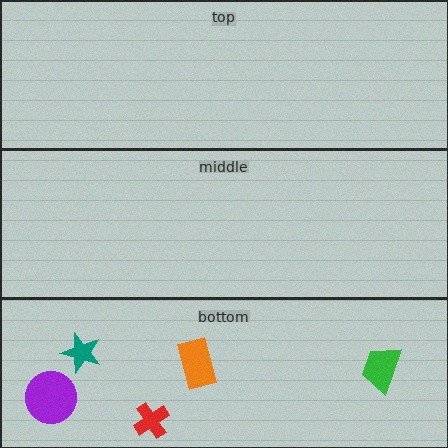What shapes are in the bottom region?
The red cross, the orange rectangle, the green trapezoid, the purple circle, the teal star.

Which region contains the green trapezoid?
The bottom region.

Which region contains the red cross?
The bottom region.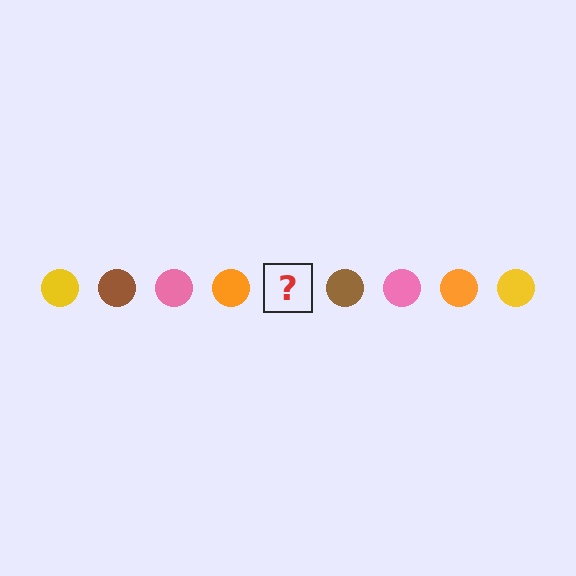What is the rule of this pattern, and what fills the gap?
The rule is that the pattern cycles through yellow, brown, pink, orange circles. The gap should be filled with a yellow circle.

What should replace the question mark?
The question mark should be replaced with a yellow circle.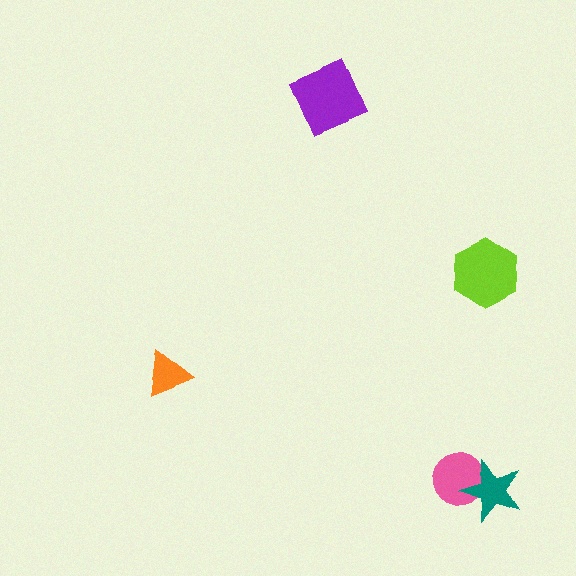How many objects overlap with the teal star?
1 object overlaps with the teal star.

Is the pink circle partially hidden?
Yes, it is partially covered by another shape.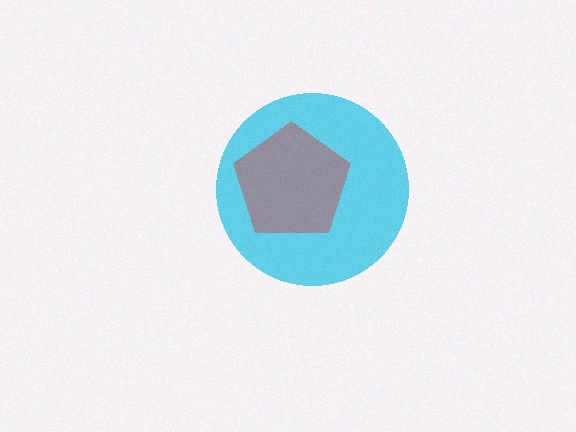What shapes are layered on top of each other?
The layered shapes are: a cyan circle, a red pentagon.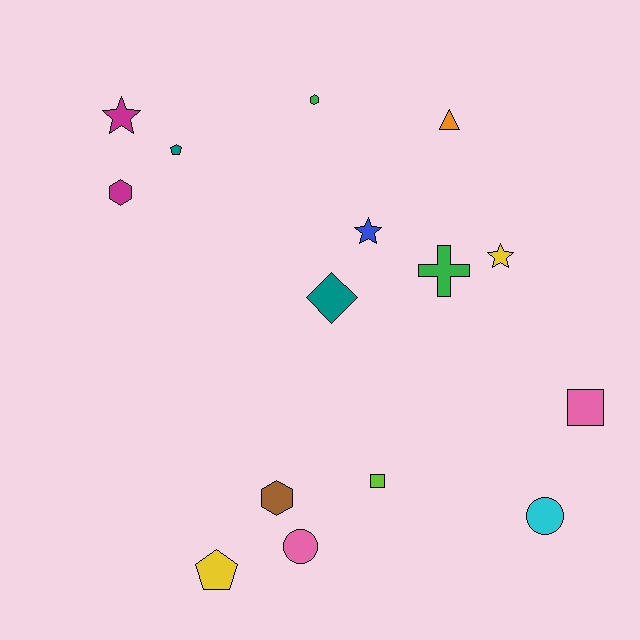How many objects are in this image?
There are 15 objects.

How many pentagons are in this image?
There are 2 pentagons.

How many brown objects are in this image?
There is 1 brown object.